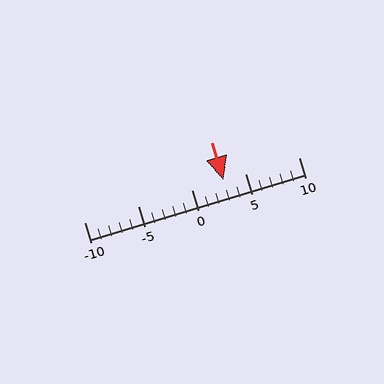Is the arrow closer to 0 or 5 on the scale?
The arrow is closer to 5.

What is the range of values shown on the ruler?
The ruler shows values from -10 to 10.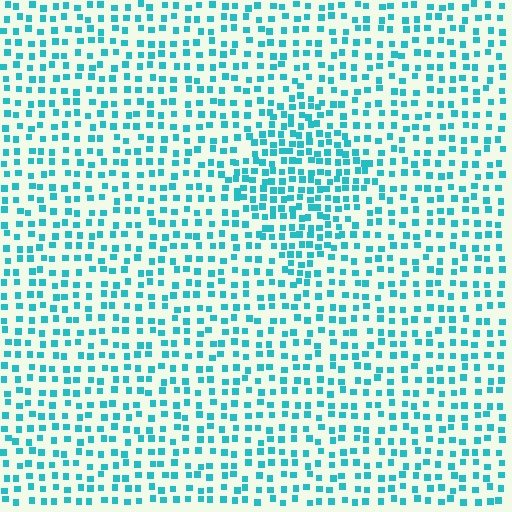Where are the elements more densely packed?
The elements are more densely packed inside the diamond boundary.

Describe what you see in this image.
The image contains small cyan elements arranged at two different densities. A diamond-shaped region is visible where the elements are more densely packed than the surrounding area.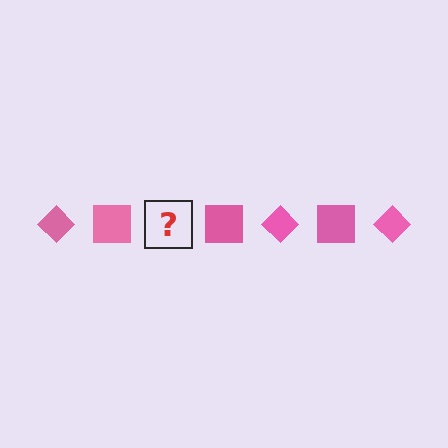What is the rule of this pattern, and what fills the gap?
The rule is that the pattern cycles through diamond, square shapes in pink. The gap should be filled with a pink diamond.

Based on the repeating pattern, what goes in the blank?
The blank should be a pink diamond.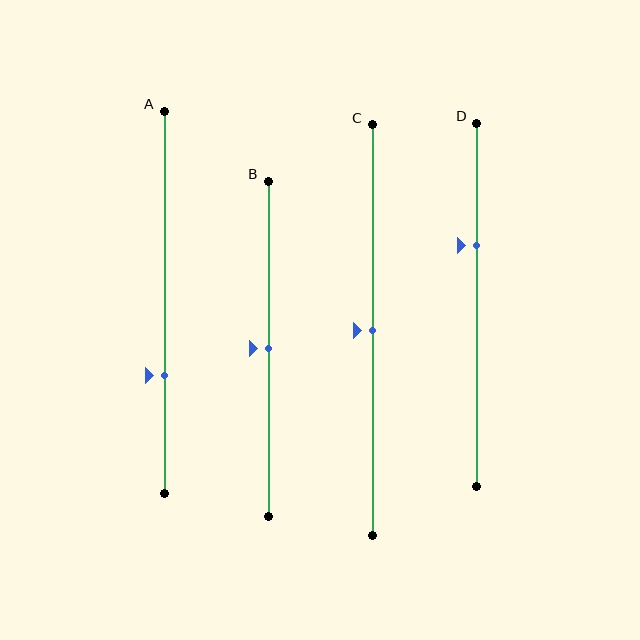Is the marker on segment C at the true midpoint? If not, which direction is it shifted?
Yes, the marker on segment C is at the true midpoint.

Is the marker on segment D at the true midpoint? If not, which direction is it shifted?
No, the marker on segment D is shifted upward by about 16% of the segment length.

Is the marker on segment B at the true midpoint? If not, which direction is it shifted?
Yes, the marker on segment B is at the true midpoint.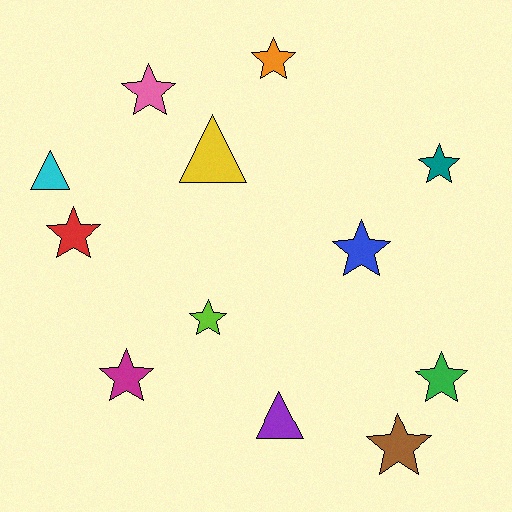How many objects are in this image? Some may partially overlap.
There are 12 objects.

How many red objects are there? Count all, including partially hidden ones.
There is 1 red object.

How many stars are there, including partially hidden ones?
There are 9 stars.